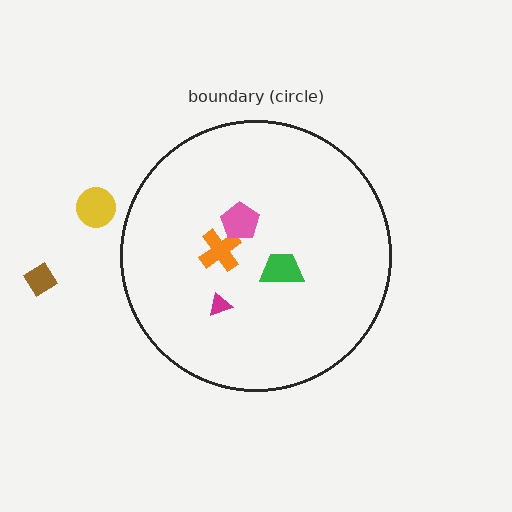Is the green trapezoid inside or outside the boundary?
Inside.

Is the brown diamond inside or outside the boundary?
Outside.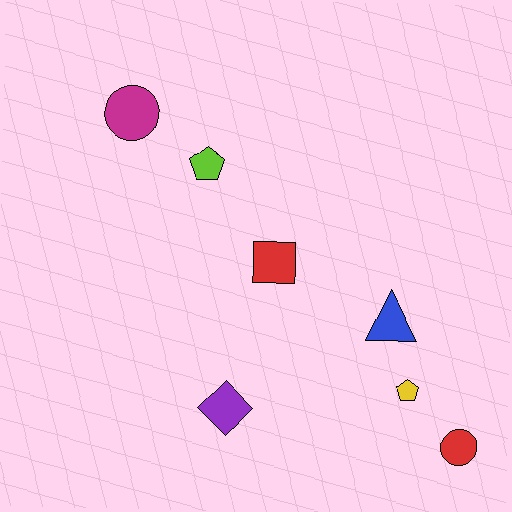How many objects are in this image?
There are 7 objects.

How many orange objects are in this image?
There are no orange objects.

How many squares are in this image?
There is 1 square.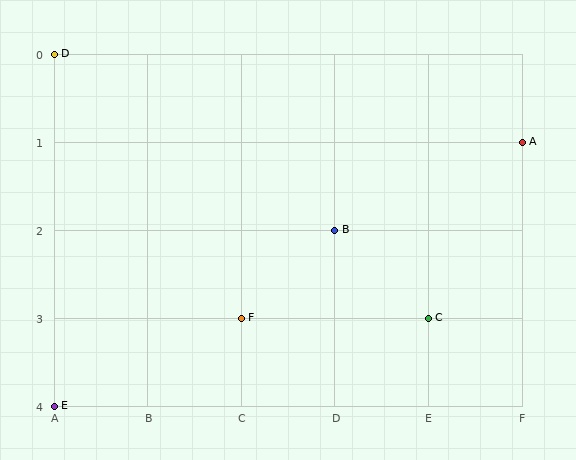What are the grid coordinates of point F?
Point F is at grid coordinates (C, 3).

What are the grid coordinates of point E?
Point E is at grid coordinates (A, 4).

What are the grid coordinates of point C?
Point C is at grid coordinates (E, 3).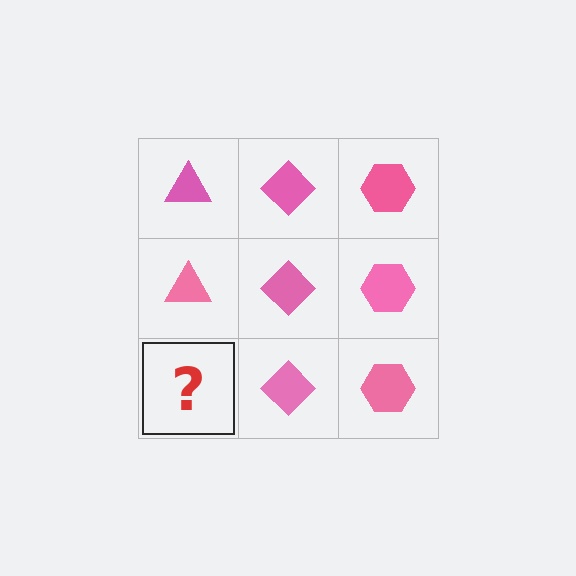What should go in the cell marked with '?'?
The missing cell should contain a pink triangle.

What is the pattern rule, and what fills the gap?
The rule is that each column has a consistent shape. The gap should be filled with a pink triangle.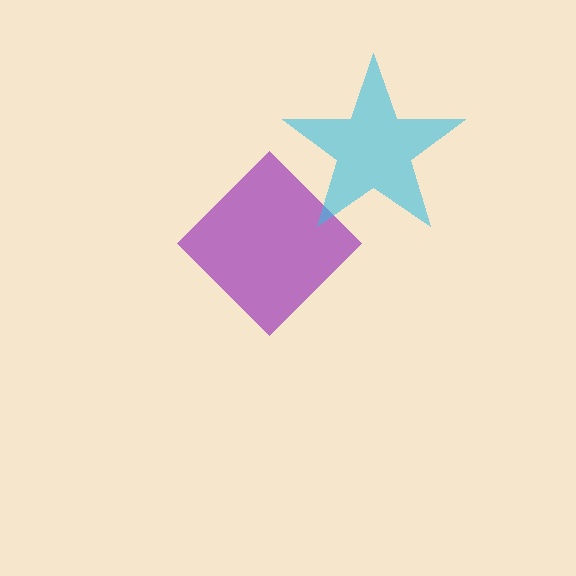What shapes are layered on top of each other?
The layered shapes are: a purple diamond, a cyan star.